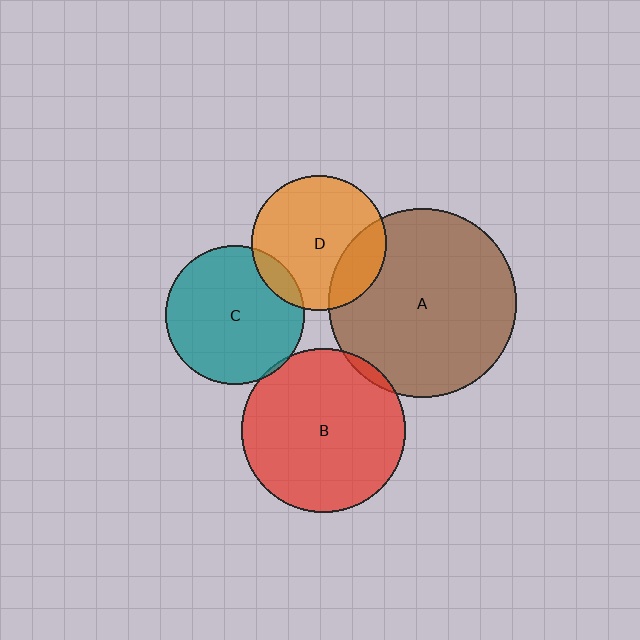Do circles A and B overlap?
Yes.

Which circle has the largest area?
Circle A (brown).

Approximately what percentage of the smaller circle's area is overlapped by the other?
Approximately 5%.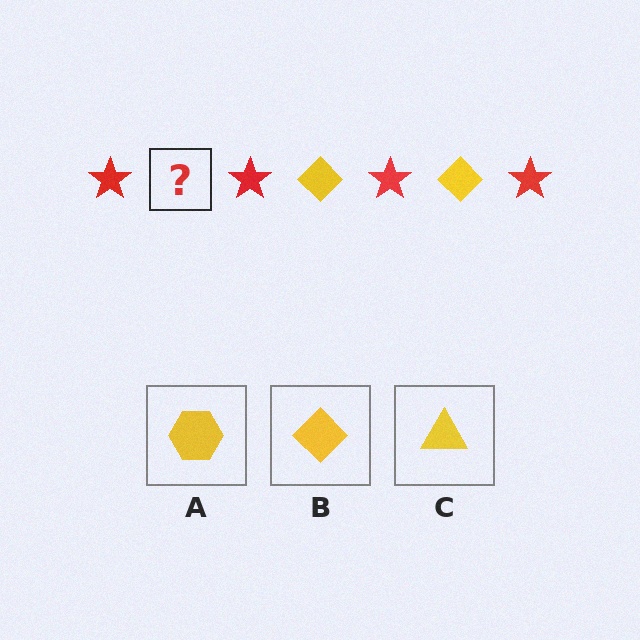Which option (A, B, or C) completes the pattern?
B.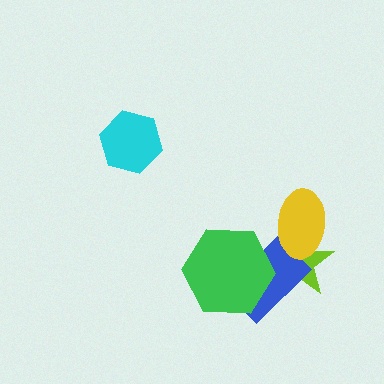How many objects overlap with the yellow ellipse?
2 objects overlap with the yellow ellipse.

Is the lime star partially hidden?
Yes, it is partially covered by another shape.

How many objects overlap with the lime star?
3 objects overlap with the lime star.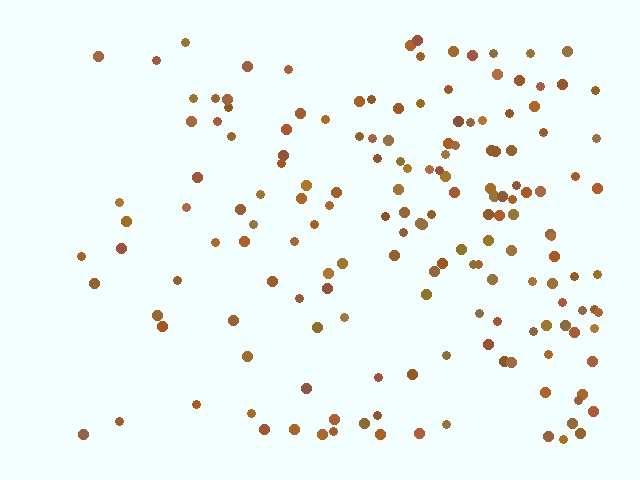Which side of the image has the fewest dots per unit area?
The left.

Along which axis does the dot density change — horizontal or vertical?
Horizontal.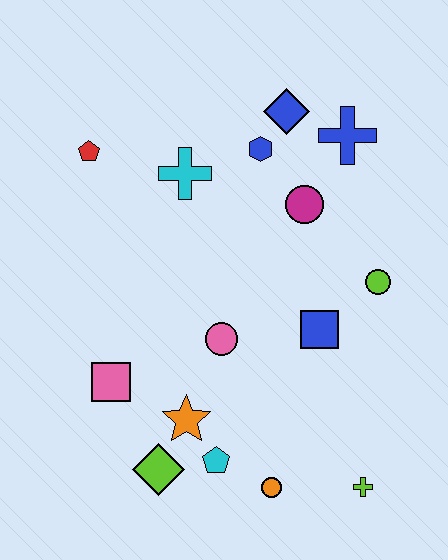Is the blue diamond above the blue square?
Yes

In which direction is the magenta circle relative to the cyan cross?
The magenta circle is to the right of the cyan cross.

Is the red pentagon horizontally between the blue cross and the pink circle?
No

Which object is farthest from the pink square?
The blue cross is farthest from the pink square.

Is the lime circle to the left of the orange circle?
No